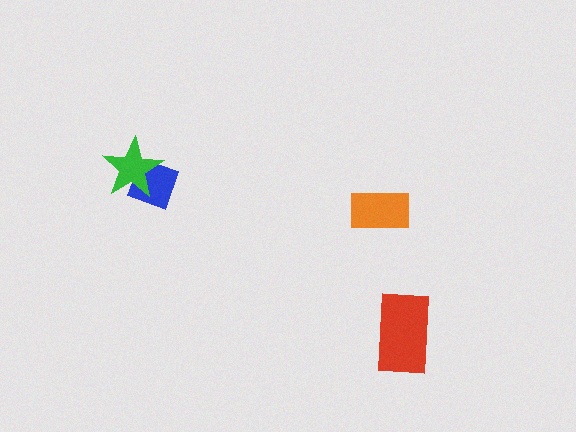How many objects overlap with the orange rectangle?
0 objects overlap with the orange rectangle.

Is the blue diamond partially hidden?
Yes, it is partially covered by another shape.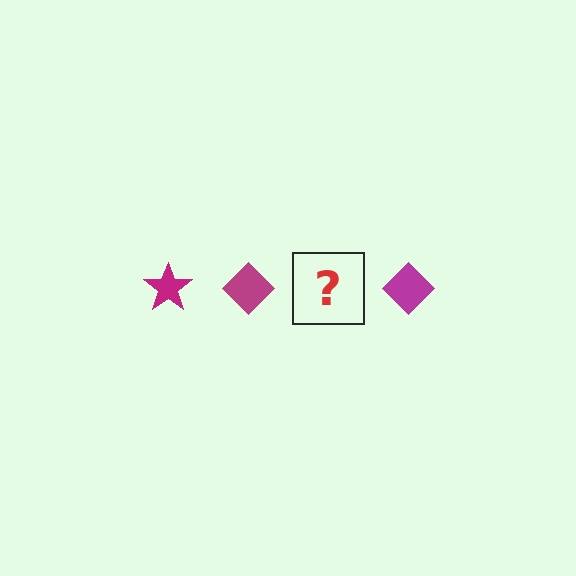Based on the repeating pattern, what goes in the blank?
The blank should be a magenta star.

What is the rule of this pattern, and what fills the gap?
The rule is that the pattern cycles through star, diamond shapes in magenta. The gap should be filled with a magenta star.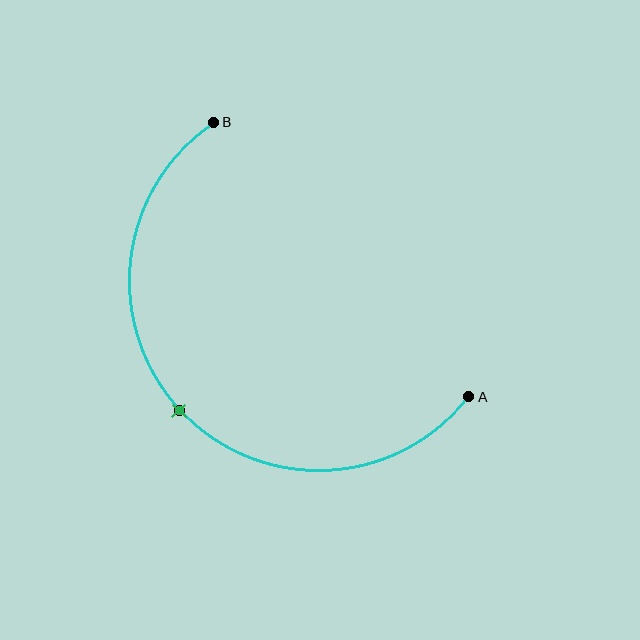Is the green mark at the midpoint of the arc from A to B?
Yes. The green mark lies on the arc at equal arc-length from both A and B — it is the arc midpoint.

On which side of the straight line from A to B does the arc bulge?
The arc bulges below and to the left of the straight line connecting A and B.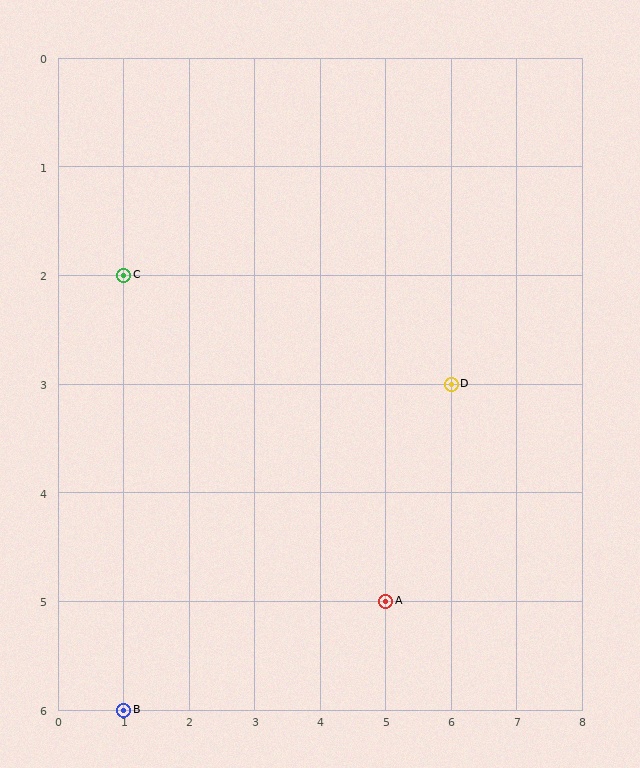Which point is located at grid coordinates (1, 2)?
Point C is at (1, 2).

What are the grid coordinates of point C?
Point C is at grid coordinates (1, 2).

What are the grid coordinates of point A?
Point A is at grid coordinates (5, 5).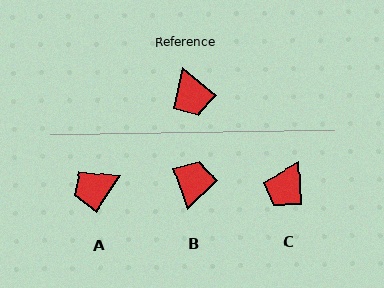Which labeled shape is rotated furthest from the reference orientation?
B, about 148 degrees away.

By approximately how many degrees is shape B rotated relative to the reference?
Approximately 148 degrees counter-clockwise.